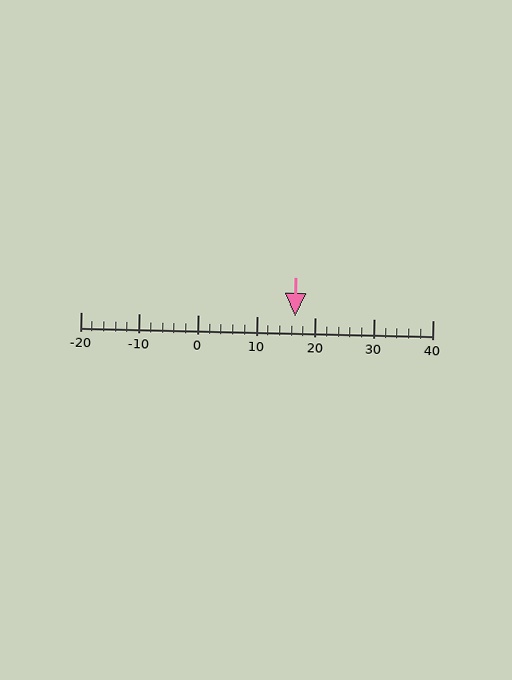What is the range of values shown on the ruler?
The ruler shows values from -20 to 40.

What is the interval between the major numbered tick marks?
The major tick marks are spaced 10 units apart.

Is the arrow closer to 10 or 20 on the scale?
The arrow is closer to 20.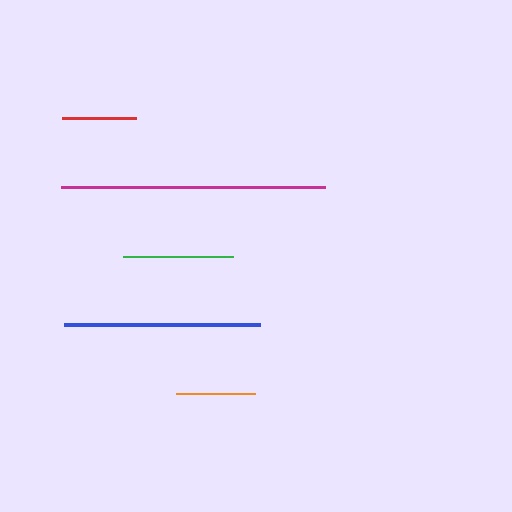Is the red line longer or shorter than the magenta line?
The magenta line is longer than the red line.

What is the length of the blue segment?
The blue segment is approximately 196 pixels long.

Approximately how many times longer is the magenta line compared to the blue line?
The magenta line is approximately 1.3 times the length of the blue line.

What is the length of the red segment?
The red segment is approximately 74 pixels long.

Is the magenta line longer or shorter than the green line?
The magenta line is longer than the green line.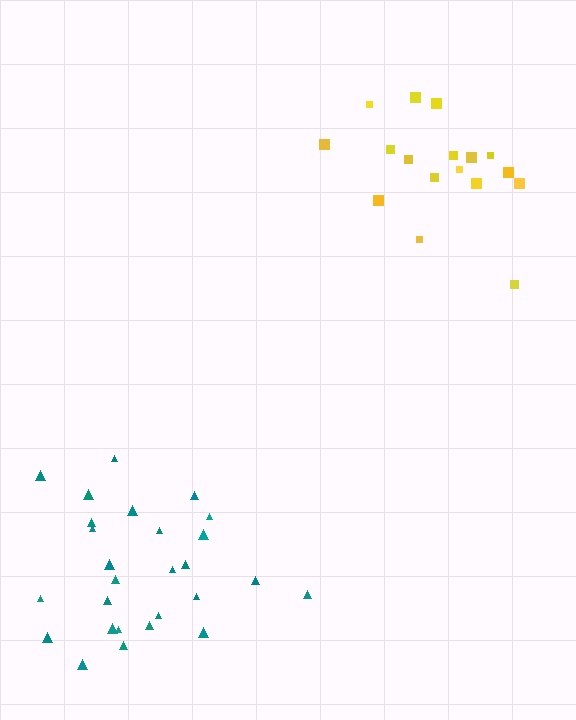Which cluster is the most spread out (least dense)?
Teal.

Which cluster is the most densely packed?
Yellow.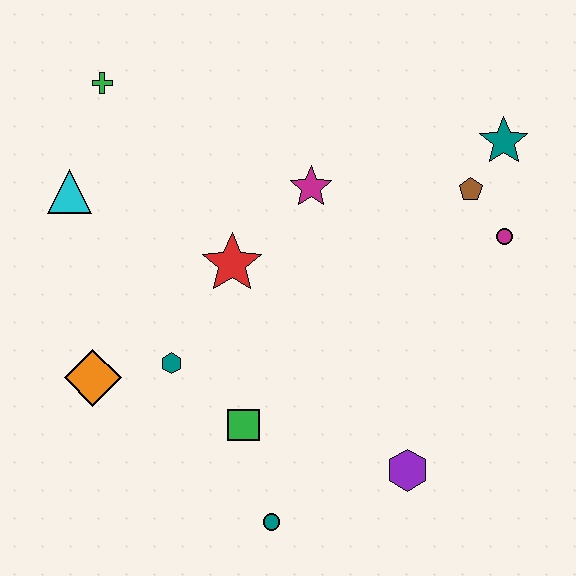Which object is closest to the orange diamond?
The teal hexagon is closest to the orange diamond.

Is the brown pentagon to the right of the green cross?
Yes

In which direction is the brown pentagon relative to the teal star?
The brown pentagon is below the teal star.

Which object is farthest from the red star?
The teal star is farthest from the red star.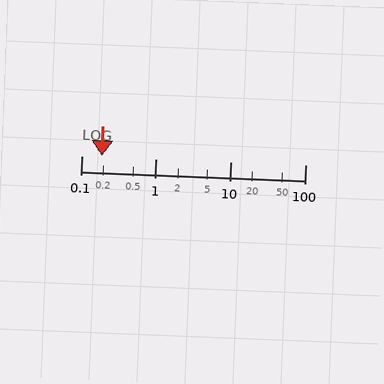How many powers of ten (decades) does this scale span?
The scale spans 3 decades, from 0.1 to 100.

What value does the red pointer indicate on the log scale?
The pointer indicates approximately 0.19.